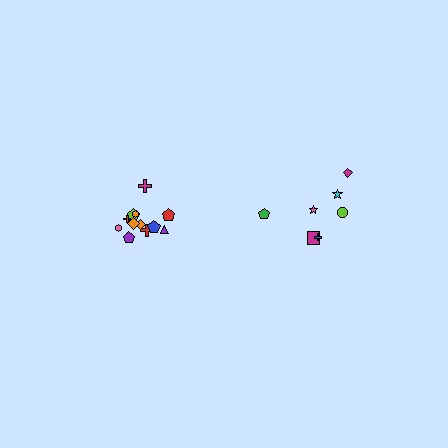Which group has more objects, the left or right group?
The left group.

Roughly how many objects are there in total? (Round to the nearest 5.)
Roughly 20 objects in total.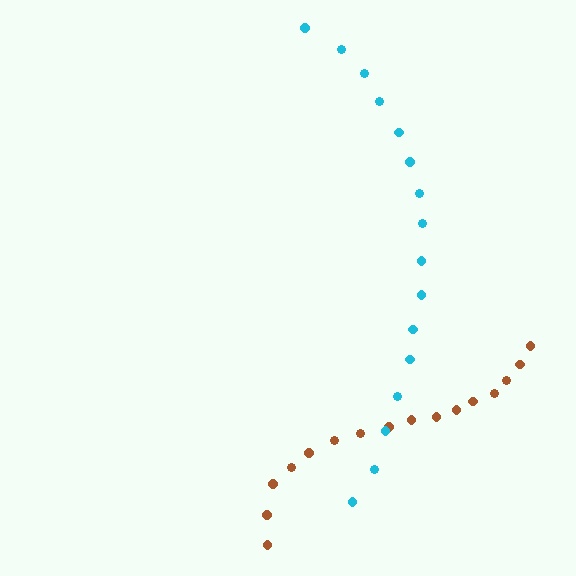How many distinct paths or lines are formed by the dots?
There are 2 distinct paths.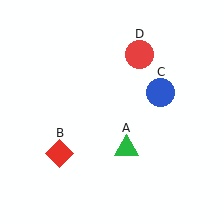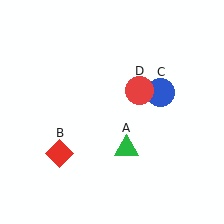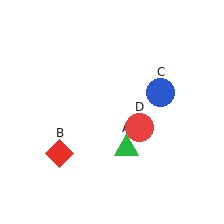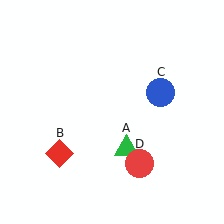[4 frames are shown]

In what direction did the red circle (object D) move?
The red circle (object D) moved down.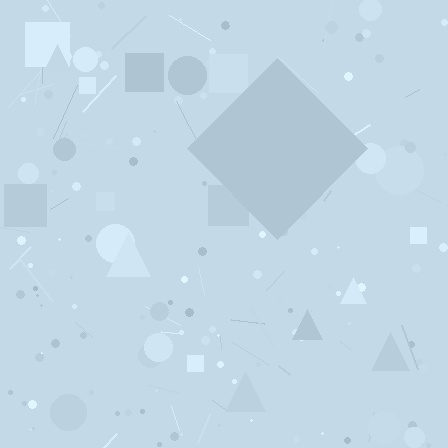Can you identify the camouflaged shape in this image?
The camouflaged shape is a diamond.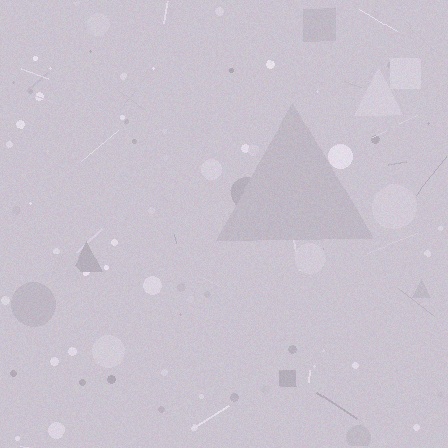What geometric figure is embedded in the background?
A triangle is embedded in the background.